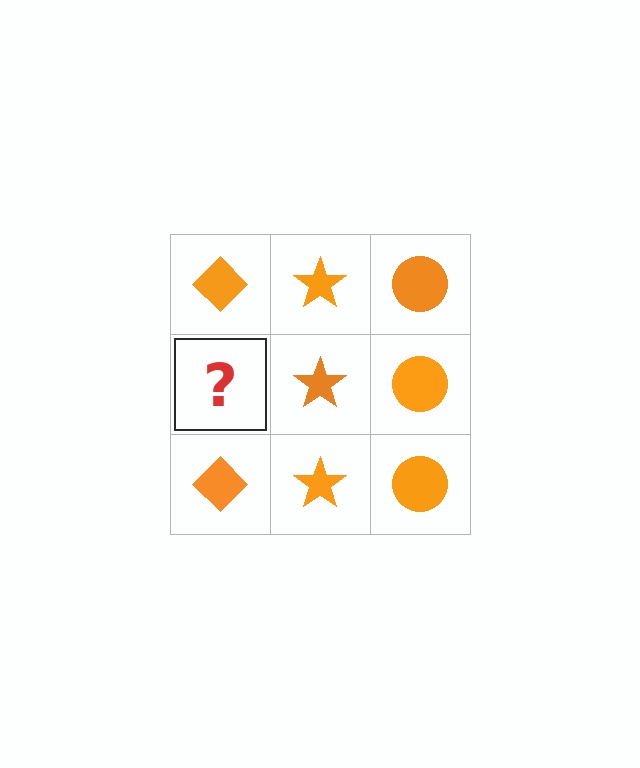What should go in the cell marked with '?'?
The missing cell should contain an orange diamond.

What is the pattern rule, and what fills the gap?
The rule is that each column has a consistent shape. The gap should be filled with an orange diamond.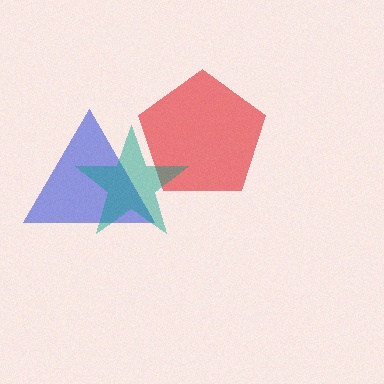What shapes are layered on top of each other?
The layered shapes are: a blue triangle, a red pentagon, a teal star.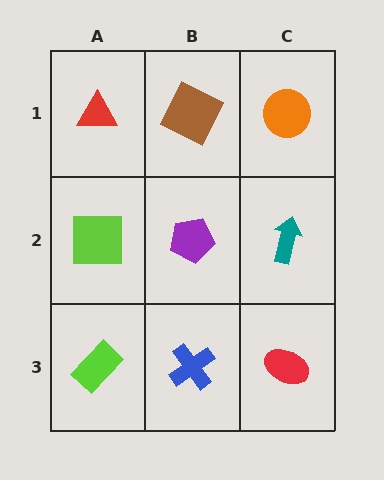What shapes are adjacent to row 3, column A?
A lime square (row 2, column A), a blue cross (row 3, column B).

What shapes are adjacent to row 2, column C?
An orange circle (row 1, column C), a red ellipse (row 3, column C), a purple pentagon (row 2, column B).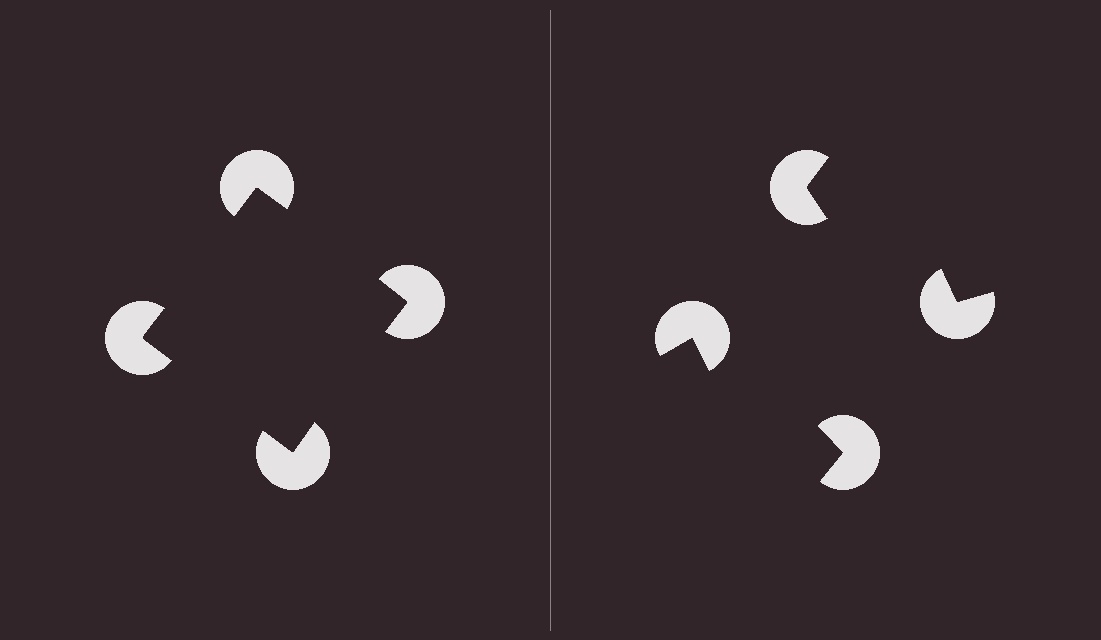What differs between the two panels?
The pac-man discs are positioned identically on both sides; only the wedge orientations differ. On the left they align to a square; on the right they are misaligned.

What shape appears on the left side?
An illusory square.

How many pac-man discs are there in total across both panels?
8 — 4 on each side.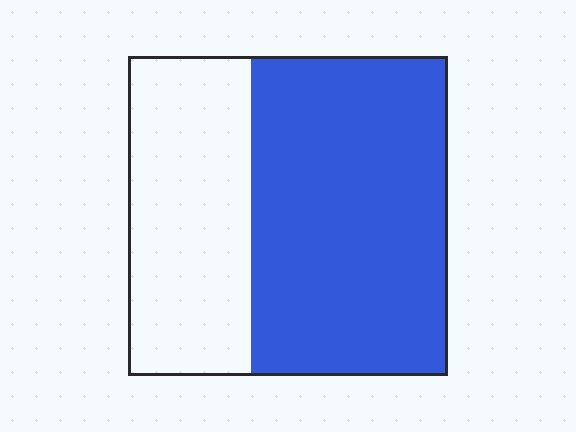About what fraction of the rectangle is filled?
About five eighths (5/8).